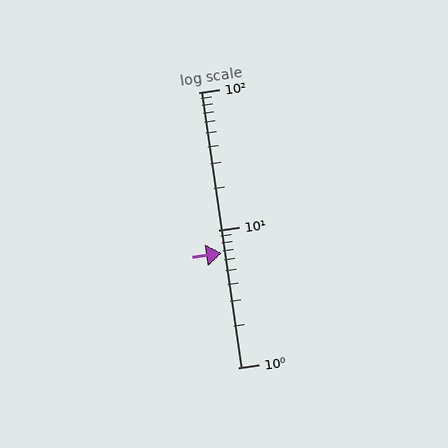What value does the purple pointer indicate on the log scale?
The pointer indicates approximately 6.8.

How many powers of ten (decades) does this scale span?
The scale spans 2 decades, from 1 to 100.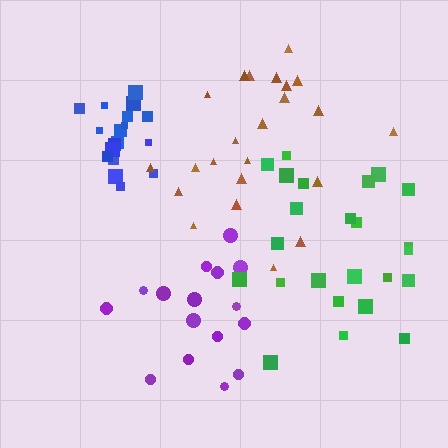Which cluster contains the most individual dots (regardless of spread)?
Green (24).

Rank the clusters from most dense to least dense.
blue, purple, brown, green.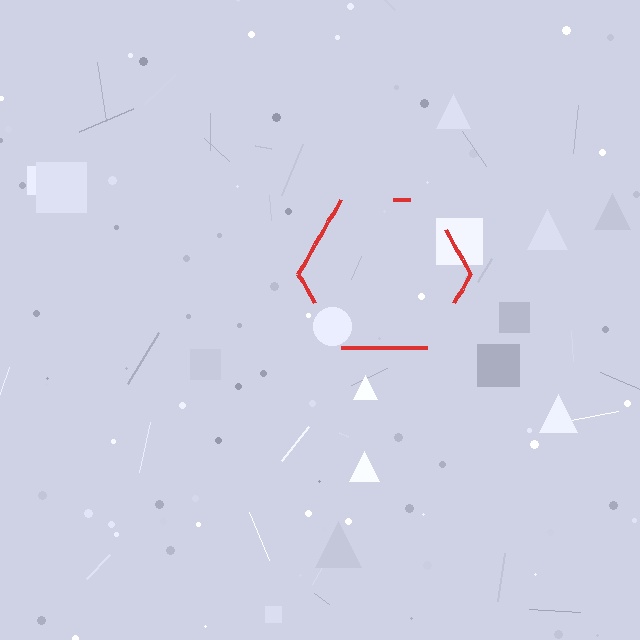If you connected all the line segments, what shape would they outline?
They would outline a hexagon.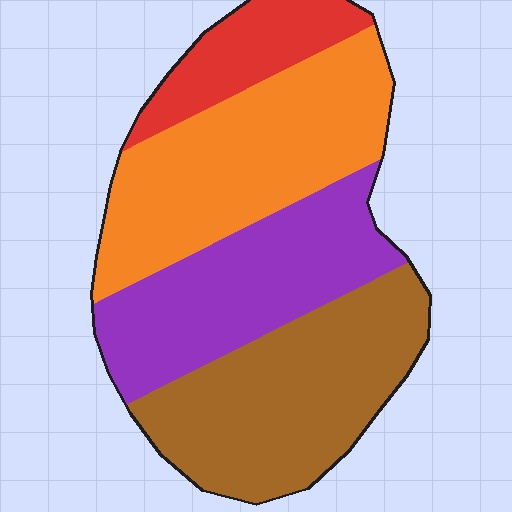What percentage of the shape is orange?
Orange takes up about one third (1/3) of the shape.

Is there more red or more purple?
Purple.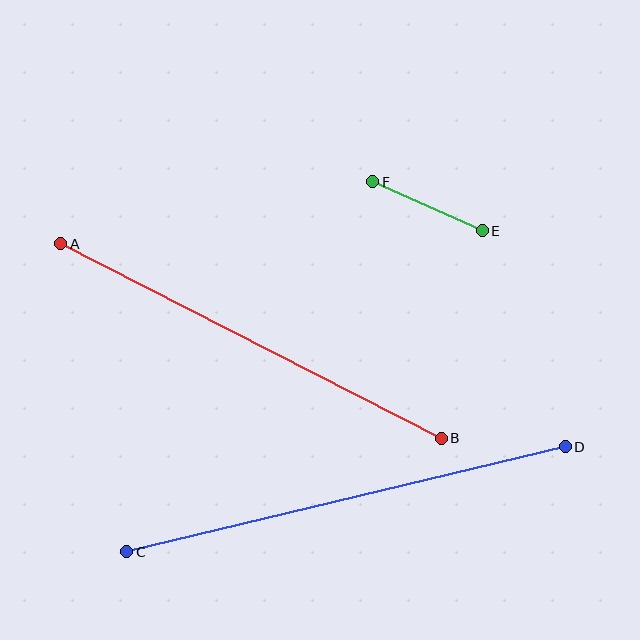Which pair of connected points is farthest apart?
Points C and D are farthest apart.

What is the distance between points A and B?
The distance is approximately 427 pixels.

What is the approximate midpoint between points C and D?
The midpoint is at approximately (346, 499) pixels.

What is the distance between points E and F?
The distance is approximately 120 pixels.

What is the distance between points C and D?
The distance is approximately 451 pixels.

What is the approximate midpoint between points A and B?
The midpoint is at approximately (251, 341) pixels.